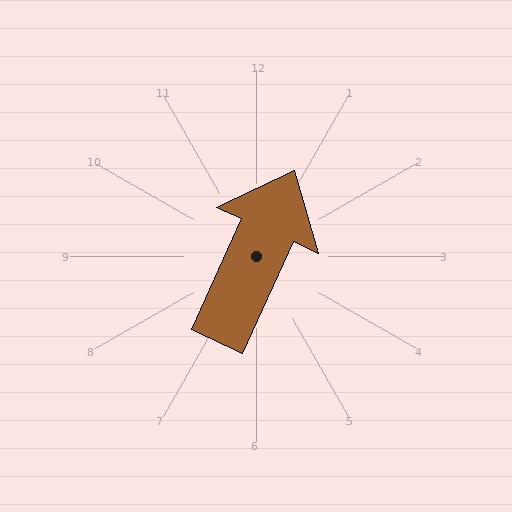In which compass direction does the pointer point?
Northeast.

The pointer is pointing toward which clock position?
Roughly 1 o'clock.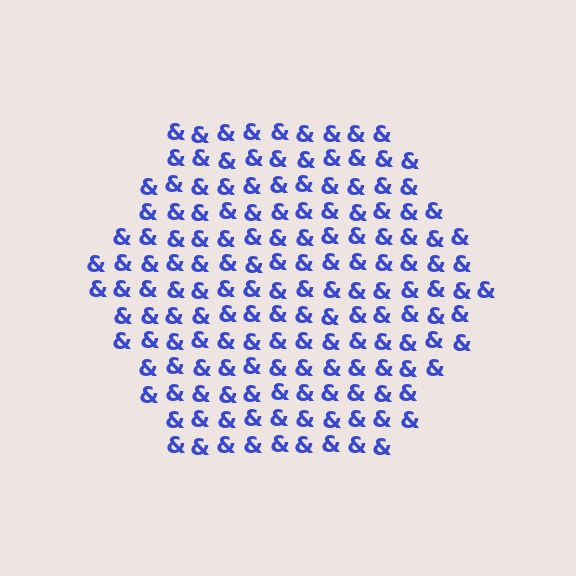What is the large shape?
The large shape is a hexagon.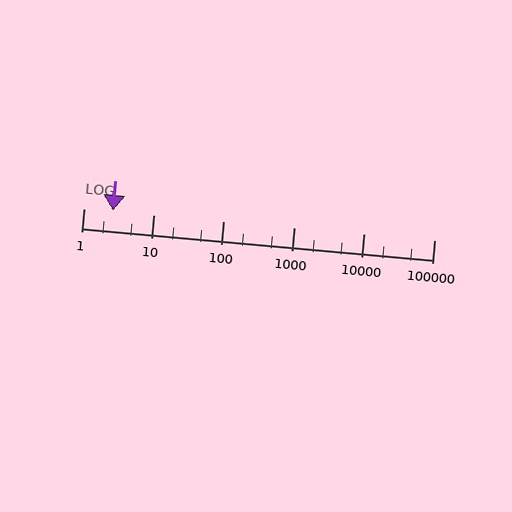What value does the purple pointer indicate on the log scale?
The pointer indicates approximately 2.6.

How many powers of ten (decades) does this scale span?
The scale spans 5 decades, from 1 to 100000.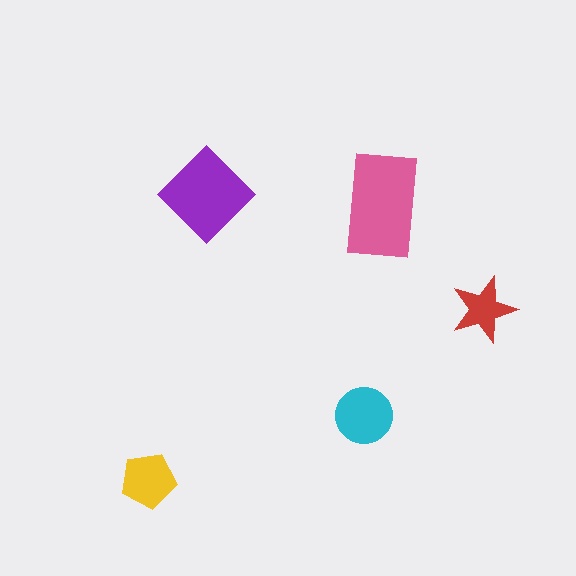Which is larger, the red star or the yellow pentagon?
The yellow pentagon.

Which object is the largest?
The pink rectangle.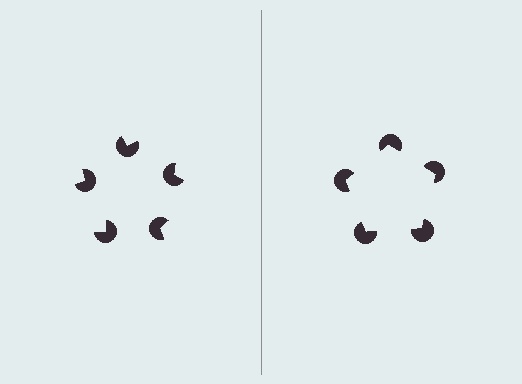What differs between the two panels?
The pac-man discs are positioned identically on both sides; only the wedge orientations differ. On the right they align to a pentagon; on the left they are misaligned.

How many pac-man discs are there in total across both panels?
10 — 5 on each side.